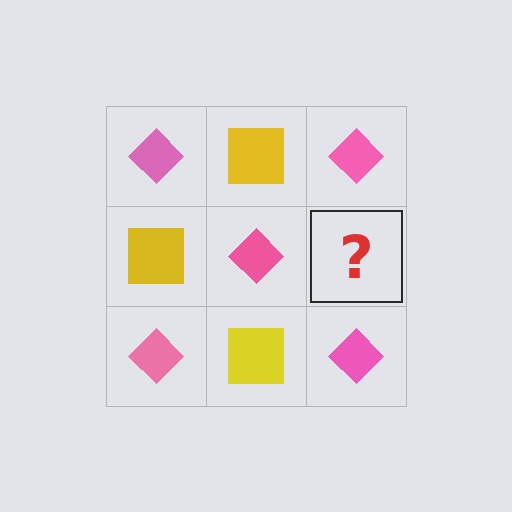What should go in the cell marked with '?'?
The missing cell should contain a yellow square.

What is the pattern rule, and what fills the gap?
The rule is that it alternates pink diamond and yellow square in a checkerboard pattern. The gap should be filled with a yellow square.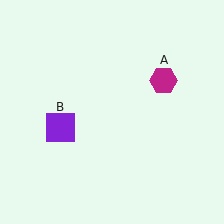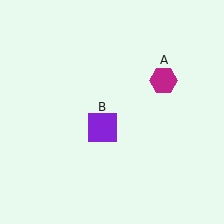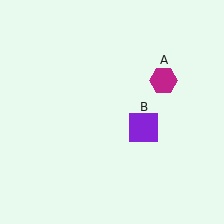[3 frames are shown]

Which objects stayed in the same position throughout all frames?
Magenta hexagon (object A) remained stationary.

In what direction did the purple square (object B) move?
The purple square (object B) moved right.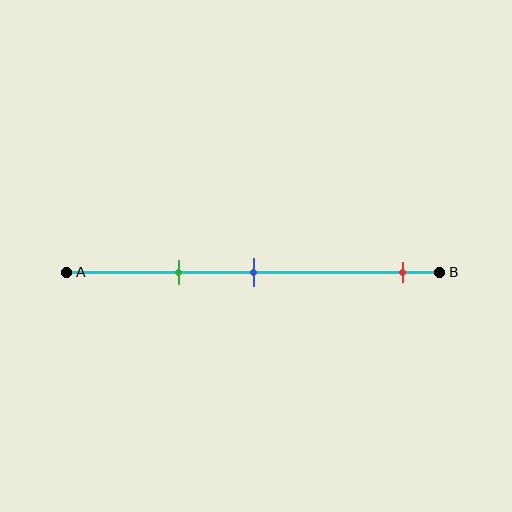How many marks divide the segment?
There are 3 marks dividing the segment.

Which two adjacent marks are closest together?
The green and blue marks are the closest adjacent pair.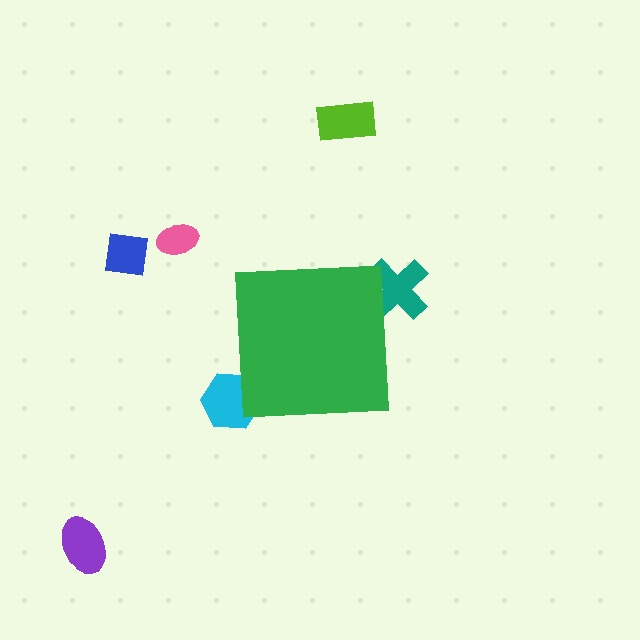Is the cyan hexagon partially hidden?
Yes, the cyan hexagon is partially hidden behind the green square.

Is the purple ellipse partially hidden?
No, the purple ellipse is fully visible.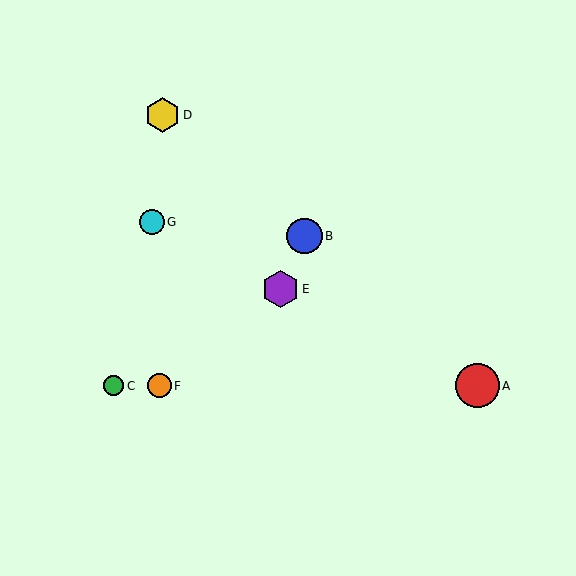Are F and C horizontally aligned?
Yes, both are at y≈386.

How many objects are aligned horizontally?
3 objects (A, C, F) are aligned horizontally.